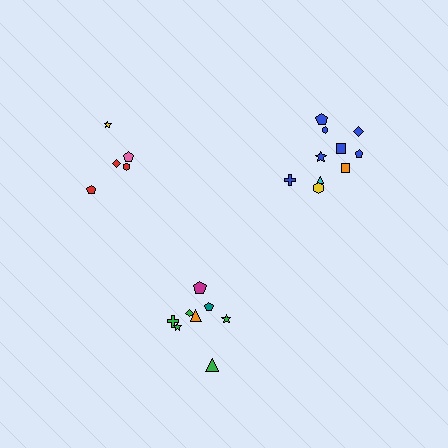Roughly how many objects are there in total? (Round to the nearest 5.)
Roughly 25 objects in total.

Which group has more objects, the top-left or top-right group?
The top-right group.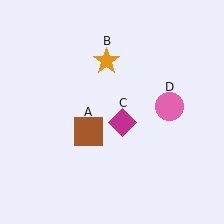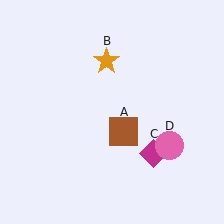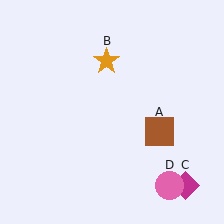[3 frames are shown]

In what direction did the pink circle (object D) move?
The pink circle (object D) moved down.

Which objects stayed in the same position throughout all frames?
Orange star (object B) remained stationary.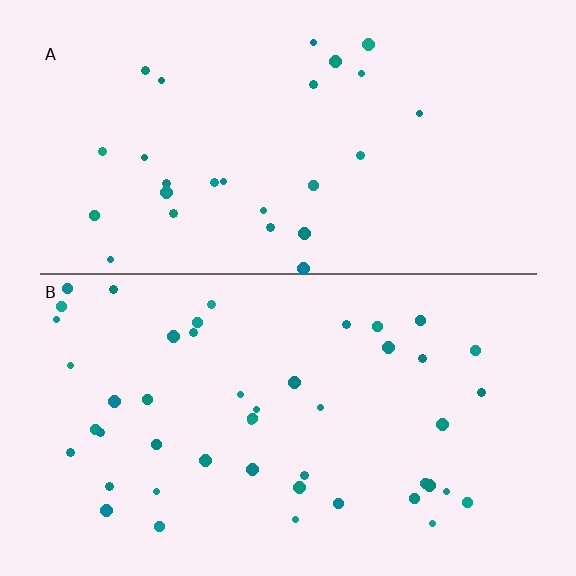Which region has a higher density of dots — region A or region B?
B (the bottom).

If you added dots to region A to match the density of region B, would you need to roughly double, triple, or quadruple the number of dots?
Approximately double.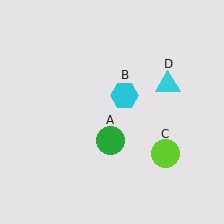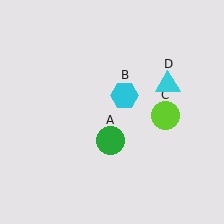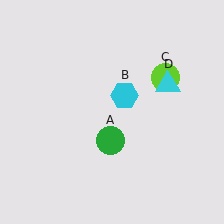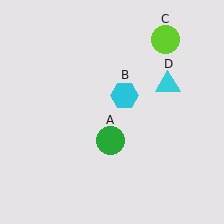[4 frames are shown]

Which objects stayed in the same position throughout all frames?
Green circle (object A) and cyan hexagon (object B) and cyan triangle (object D) remained stationary.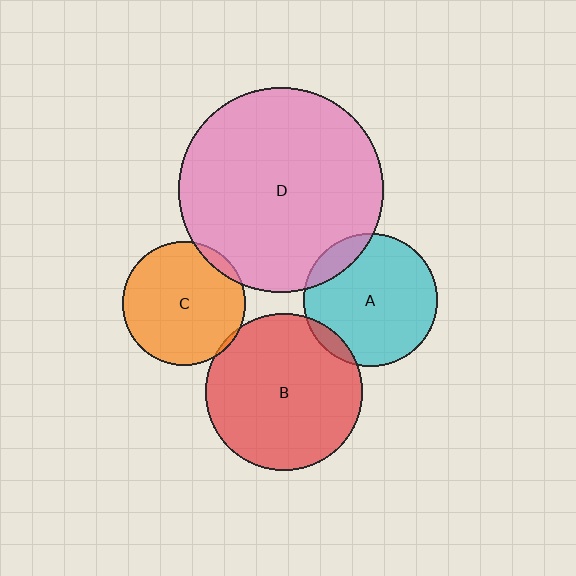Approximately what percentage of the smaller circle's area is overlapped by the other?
Approximately 10%.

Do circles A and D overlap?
Yes.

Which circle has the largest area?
Circle D (pink).